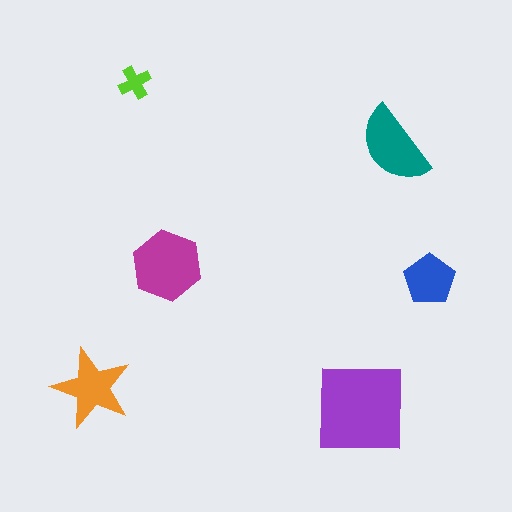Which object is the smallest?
The lime cross.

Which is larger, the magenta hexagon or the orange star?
The magenta hexagon.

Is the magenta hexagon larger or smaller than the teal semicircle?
Larger.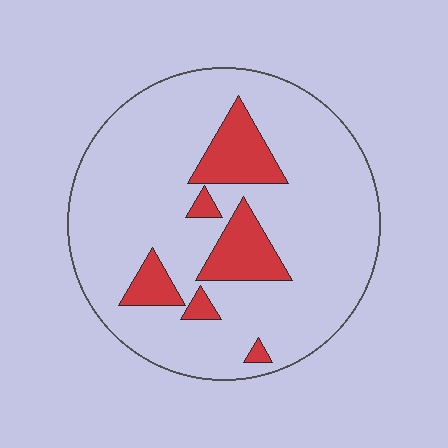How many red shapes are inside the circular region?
6.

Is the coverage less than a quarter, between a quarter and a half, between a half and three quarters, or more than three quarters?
Less than a quarter.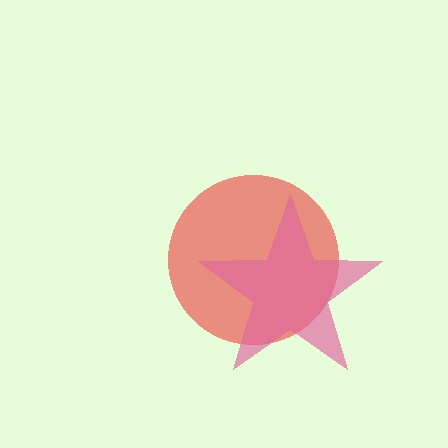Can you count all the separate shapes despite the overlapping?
Yes, there are 2 separate shapes.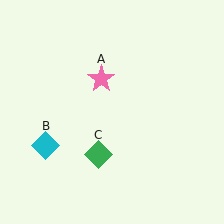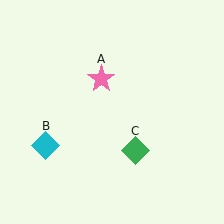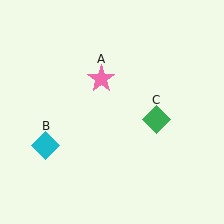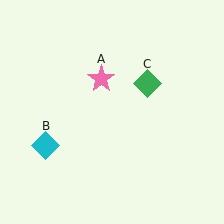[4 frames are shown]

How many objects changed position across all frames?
1 object changed position: green diamond (object C).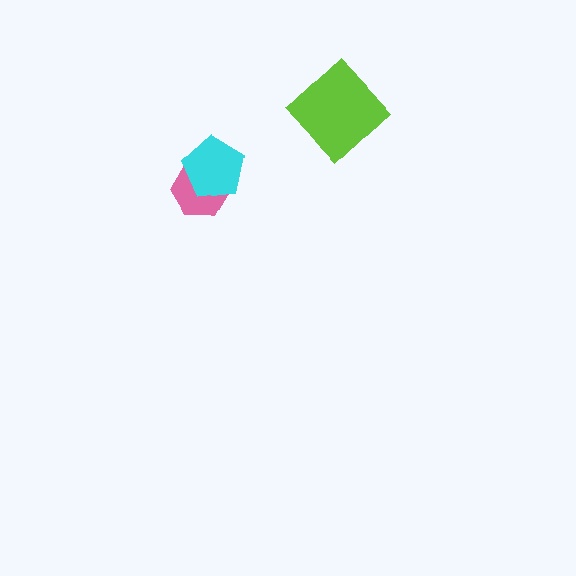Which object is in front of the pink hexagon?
The cyan pentagon is in front of the pink hexagon.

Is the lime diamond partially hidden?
No, no other shape covers it.